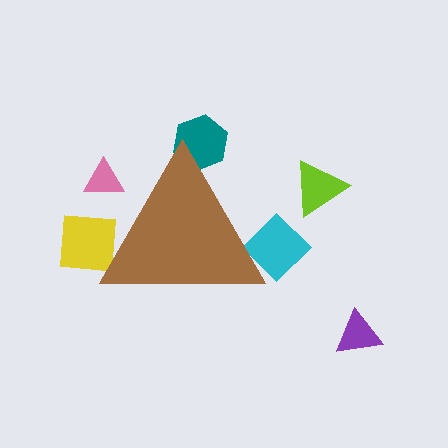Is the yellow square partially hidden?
Yes, the yellow square is partially hidden behind the brown triangle.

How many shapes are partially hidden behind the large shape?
4 shapes are partially hidden.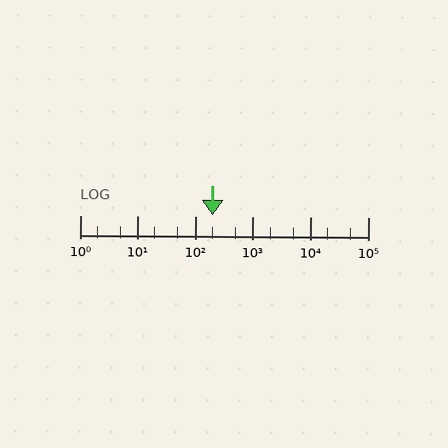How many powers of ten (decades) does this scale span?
The scale spans 5 decades, from 1 to 100000.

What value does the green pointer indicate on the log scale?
The pointer indicates approximately 200.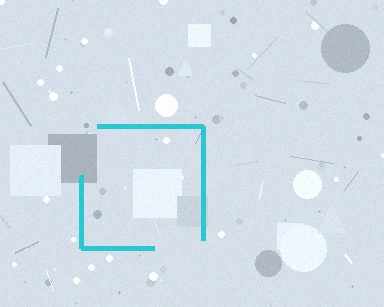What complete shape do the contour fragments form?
The contour fragments form a square.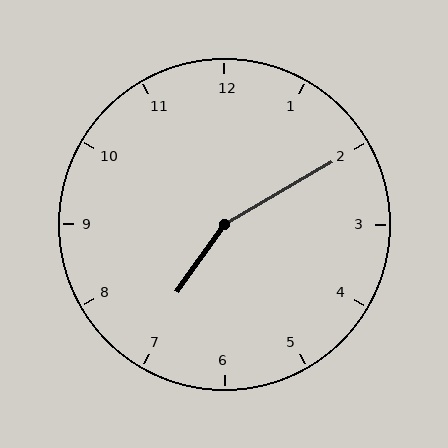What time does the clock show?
7:10.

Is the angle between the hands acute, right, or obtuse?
It is obtuse.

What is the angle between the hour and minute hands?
Approximately 155 degrees.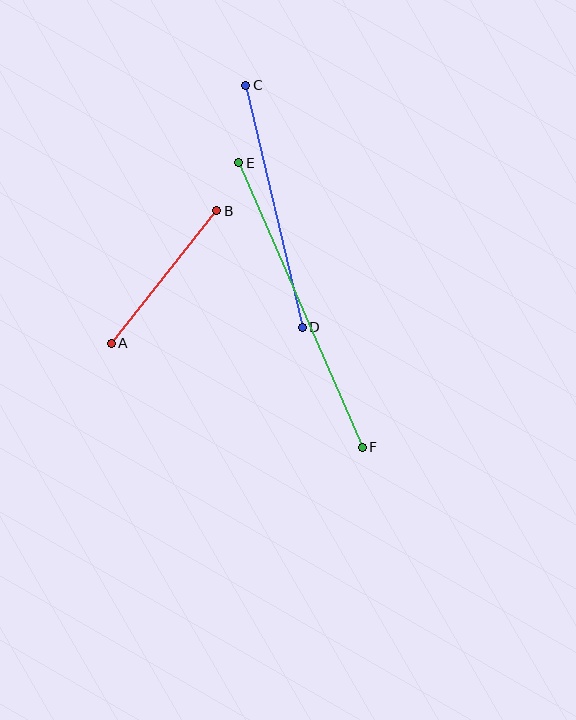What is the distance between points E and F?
The distance is approximately 310 pixels.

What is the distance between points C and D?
The distance is approximately 248 pixels.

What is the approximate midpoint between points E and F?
The midpoint is at approximately (300, 305) pixels.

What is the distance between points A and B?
The distance is approximately 169 pixels.